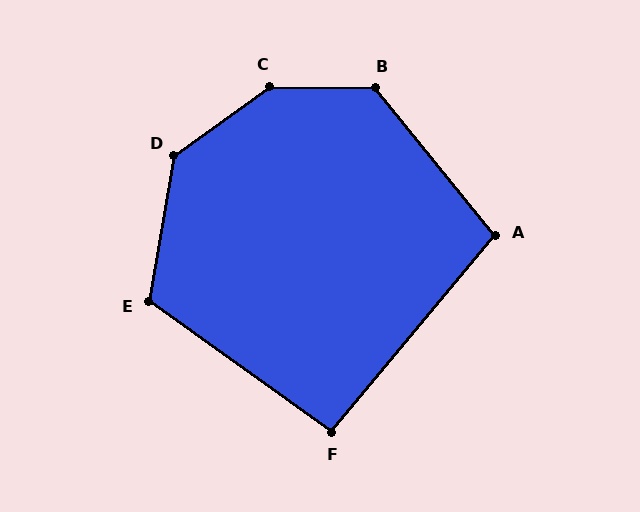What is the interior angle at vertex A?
Approximately 101 degrees (obtuse).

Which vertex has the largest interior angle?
C, at approximately 143 degrees.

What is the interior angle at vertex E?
Approximately 116 degrees (obtuse).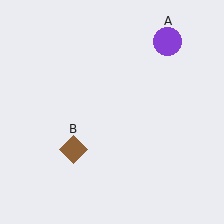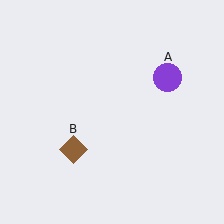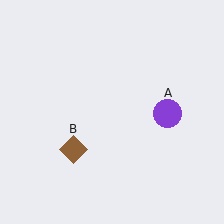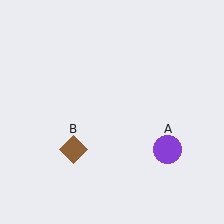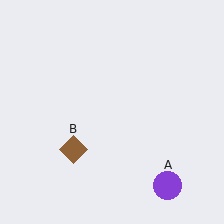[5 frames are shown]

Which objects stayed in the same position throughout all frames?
Brown diamond (object B) remained stationary.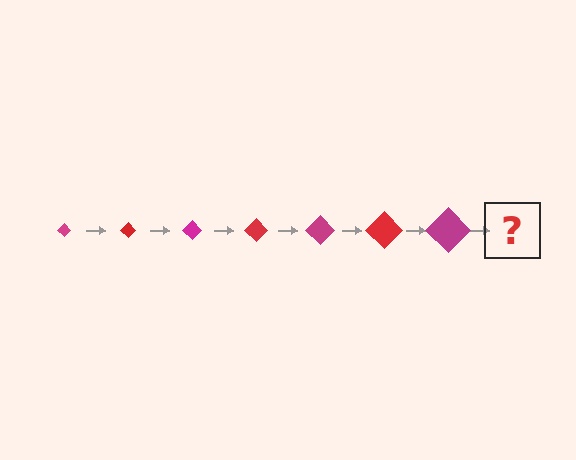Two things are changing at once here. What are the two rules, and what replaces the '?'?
The two rules are that the diamond grows larger each step and the color cycles through magenta and red. The '?' should be a red diamond, larger than the previous one.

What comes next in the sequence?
The next element should be a red diamond, larger than the previous one.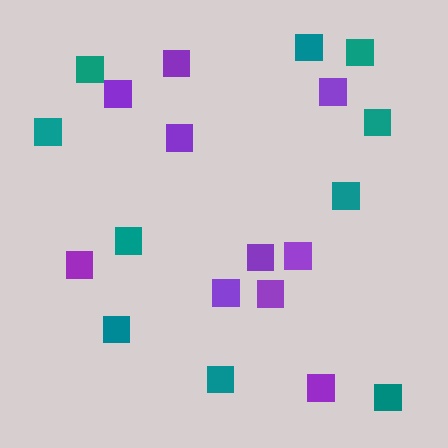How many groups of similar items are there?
There are 2 groups: one group of purple squares (10) and one group of teal squares (10).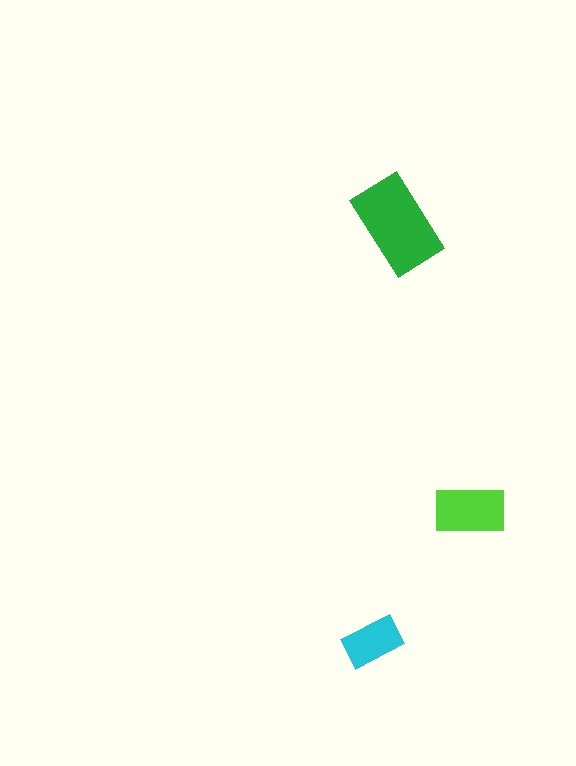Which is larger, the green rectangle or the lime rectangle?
The green one.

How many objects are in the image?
There are 3 objects in the image.